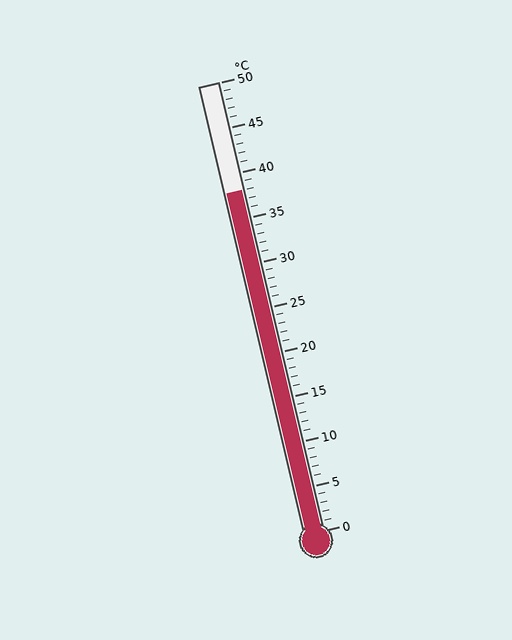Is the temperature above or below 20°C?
The temperature is above 20°C.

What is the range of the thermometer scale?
The thermometer scale ranges from 0°C to 50°C.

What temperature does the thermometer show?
The thermometer shows approximately 38°C.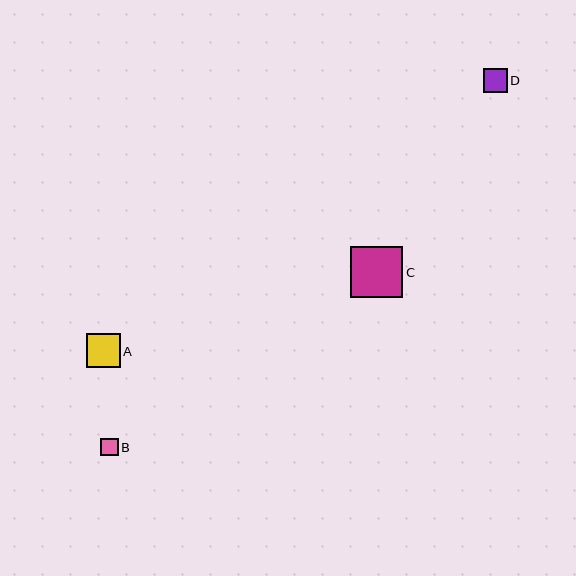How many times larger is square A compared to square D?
Square A is approximately 1.4 times the size of square D.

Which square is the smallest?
Square B is the smallest with a size of approximately 17 pixels.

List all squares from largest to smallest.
From largest to smallest: C, A, D, B.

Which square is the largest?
Square C is the largest with a size of approximately 52 pixels.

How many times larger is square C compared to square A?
Square C is approximately 1.5 times the size of square A.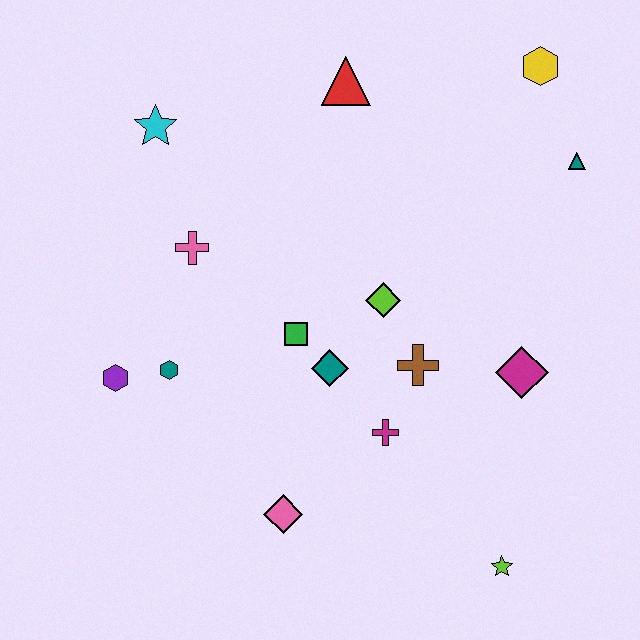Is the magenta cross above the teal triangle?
No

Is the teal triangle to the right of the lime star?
Yes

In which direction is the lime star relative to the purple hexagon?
The lime star is to the right of the purple hexagon.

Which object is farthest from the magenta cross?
The yellow hexagon is farthest from the magenta cross.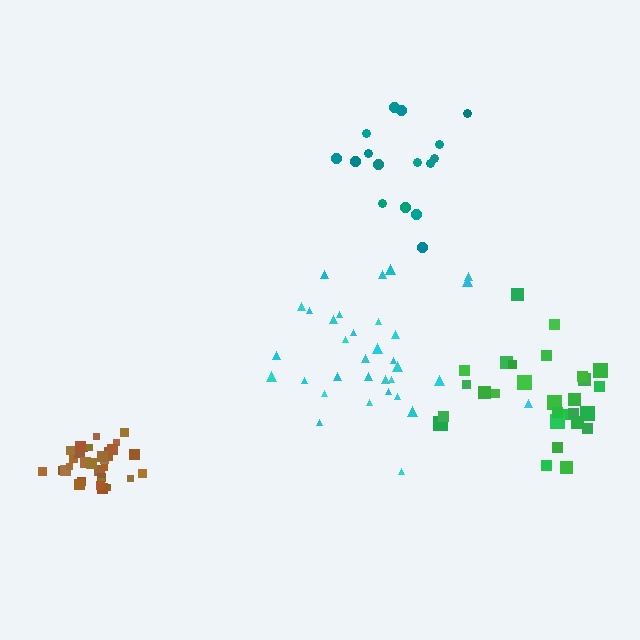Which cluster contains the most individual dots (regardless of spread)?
Cyan (33).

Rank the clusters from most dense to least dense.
brown, green, cyan, teal.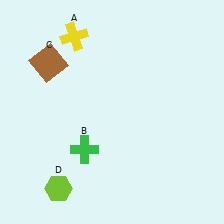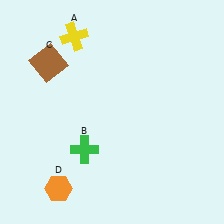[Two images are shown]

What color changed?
The hexagon (D) changed from lime in Image 1 to orange in Image 2.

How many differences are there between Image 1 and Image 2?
There is 1 difference between the two images.